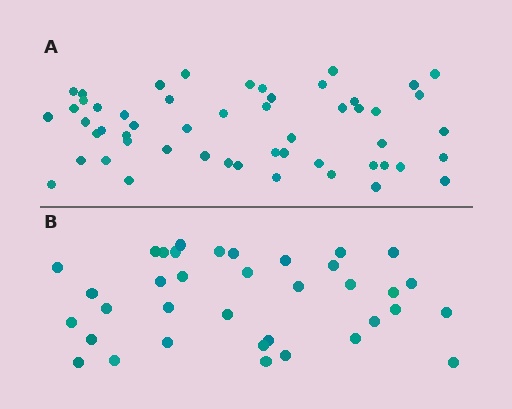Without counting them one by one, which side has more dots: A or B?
Region A (the top region) has more dots.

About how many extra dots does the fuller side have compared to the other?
Region A has approximately 15 more dots than region B.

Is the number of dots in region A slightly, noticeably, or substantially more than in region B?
Region A has substantially more. The ratio is roughly 1.5 to 1.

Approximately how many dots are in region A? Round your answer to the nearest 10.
About 50 dots. (The exact count is 53, which rounds to 50.)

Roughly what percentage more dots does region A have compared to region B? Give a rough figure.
About 45% more.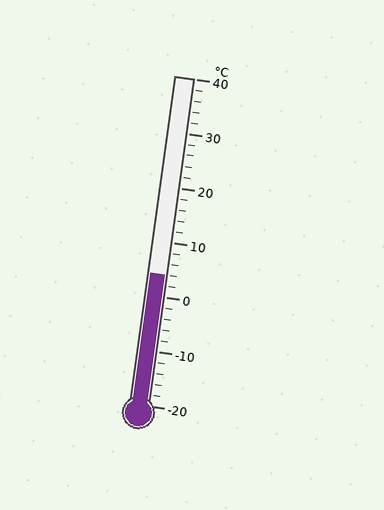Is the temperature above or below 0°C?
The temperature is above 0°C.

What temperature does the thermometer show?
The thermometer shows approximately 4°C.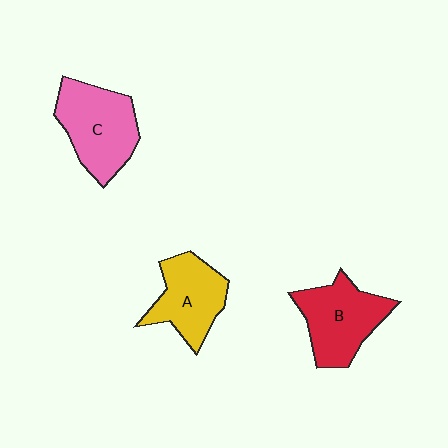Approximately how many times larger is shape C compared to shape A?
Approximately 1.2 times.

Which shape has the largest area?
Shape C (pink).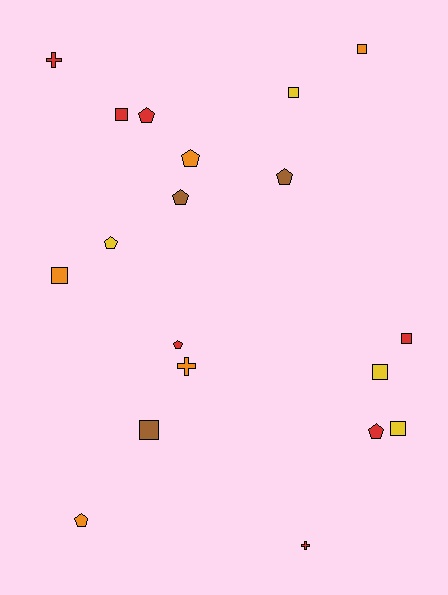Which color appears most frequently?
Red, with 7 objects.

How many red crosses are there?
There are 2 red crosses.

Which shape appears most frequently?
Square, with 8 objects.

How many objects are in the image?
There are 19 objects.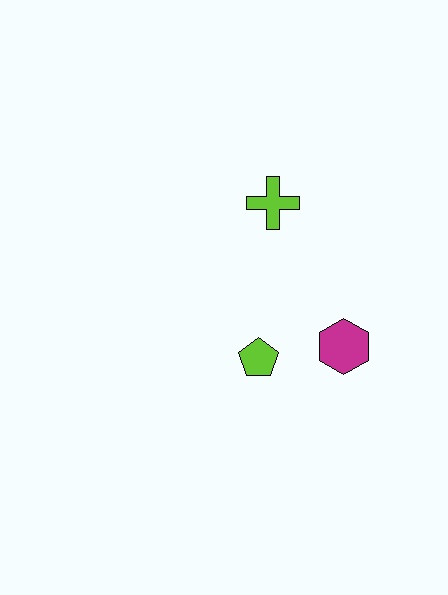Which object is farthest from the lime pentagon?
The lime cross is farthest from the lime pentagon.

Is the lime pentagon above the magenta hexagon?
No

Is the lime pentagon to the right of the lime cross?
No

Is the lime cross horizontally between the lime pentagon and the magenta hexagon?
Yes